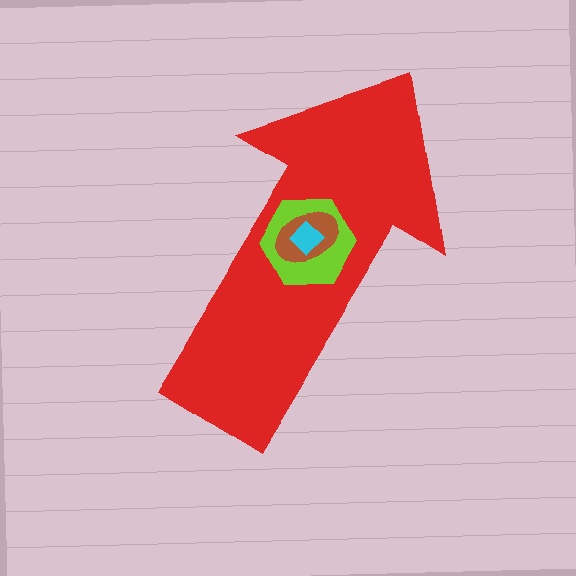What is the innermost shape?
The cyan diamond.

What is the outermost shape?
The red arrow.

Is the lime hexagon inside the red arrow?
Yes.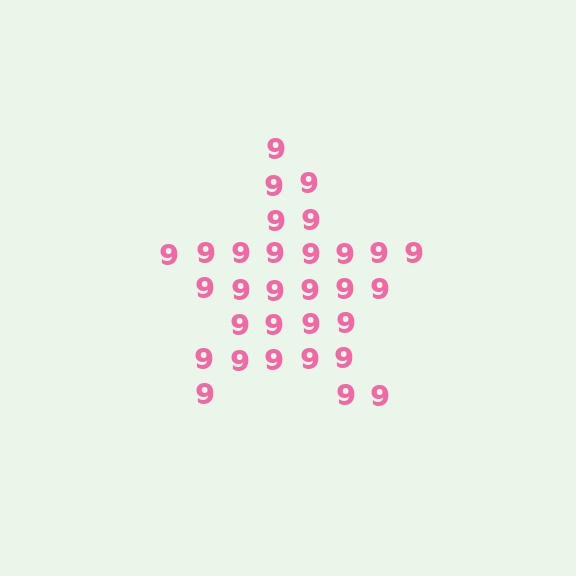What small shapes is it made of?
It is made of small digit 9's.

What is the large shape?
The large shape is a star.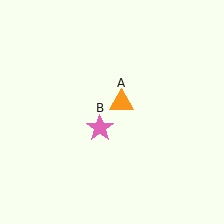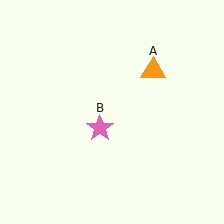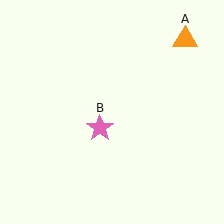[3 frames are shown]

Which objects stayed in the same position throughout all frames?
Pink star (object B) remained stationary.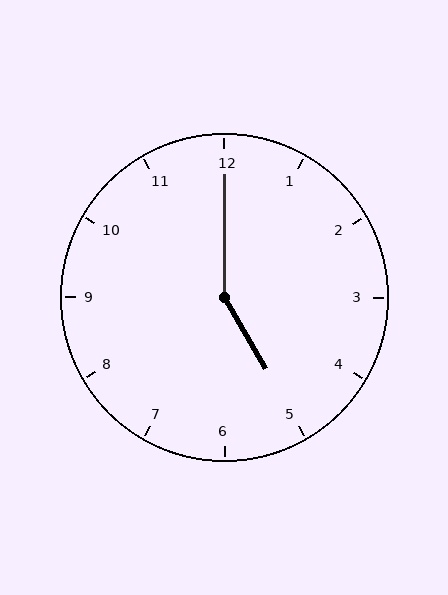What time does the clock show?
5:00.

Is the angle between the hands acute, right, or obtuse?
It is obtuse.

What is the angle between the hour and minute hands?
Approximately 150 degrees.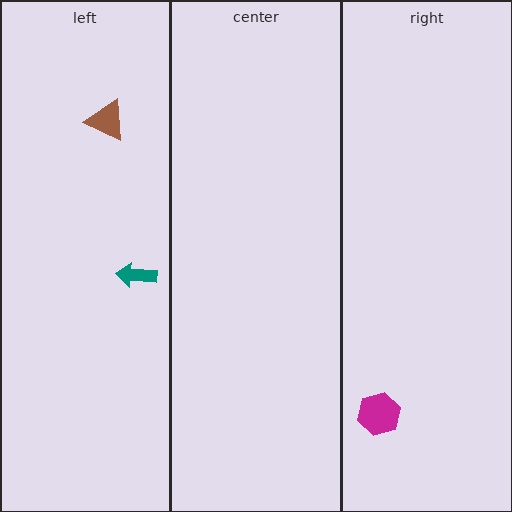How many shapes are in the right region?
1.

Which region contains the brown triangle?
The left region.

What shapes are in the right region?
The magenta hexagon.